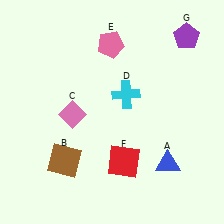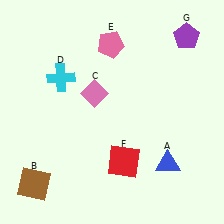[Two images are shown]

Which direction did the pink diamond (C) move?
The pink diamond (C) moved right.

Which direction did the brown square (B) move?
The brown square (B) moved left.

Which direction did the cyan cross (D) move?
The cyan cross (D) moved left.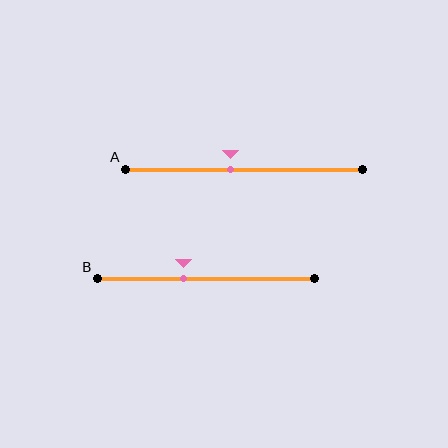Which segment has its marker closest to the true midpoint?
Segment A has its marker closest to the true midpoint.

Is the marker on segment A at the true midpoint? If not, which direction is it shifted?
No, the marker on segment A is shifted to the left by about 6% of the segment length.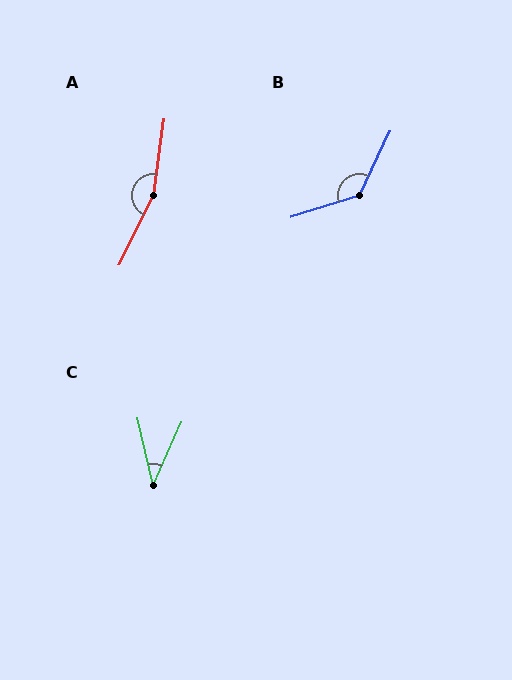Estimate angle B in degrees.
Approximately 133 degrees.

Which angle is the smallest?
C, at approximately 37 degrees.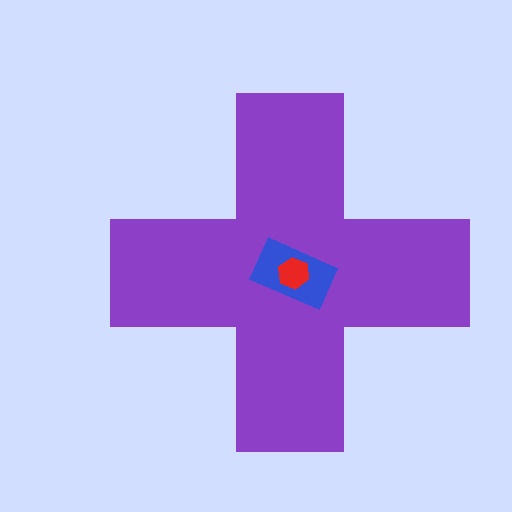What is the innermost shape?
The red hexagon.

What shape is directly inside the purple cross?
The blue rectangle.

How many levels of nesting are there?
3.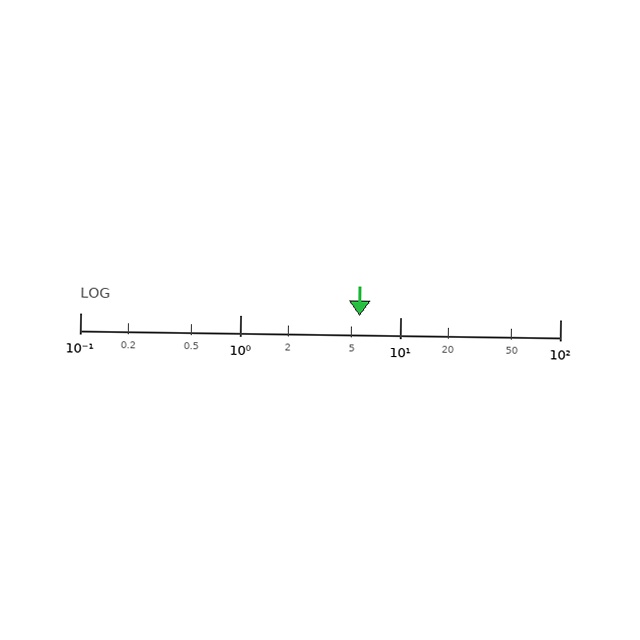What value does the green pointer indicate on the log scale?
The pointer indicates approximately 5.6.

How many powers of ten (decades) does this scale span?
The scale spans 3 decades, from 0.1 to 100.